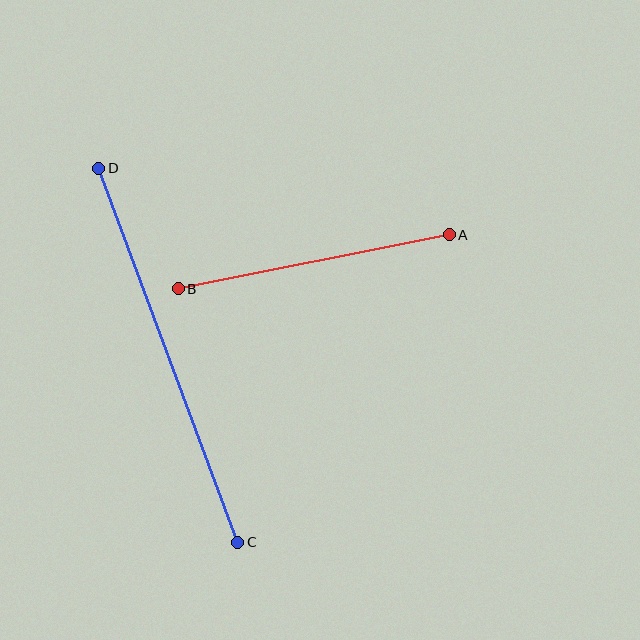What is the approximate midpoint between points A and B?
The midpoint is at approximately (314, 262) pixels.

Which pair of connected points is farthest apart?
Points C and D are farthest apart.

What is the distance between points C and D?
The distance is approximately 399 pixels.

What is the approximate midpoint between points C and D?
The midpoint is at approximately (168, 355) pixels.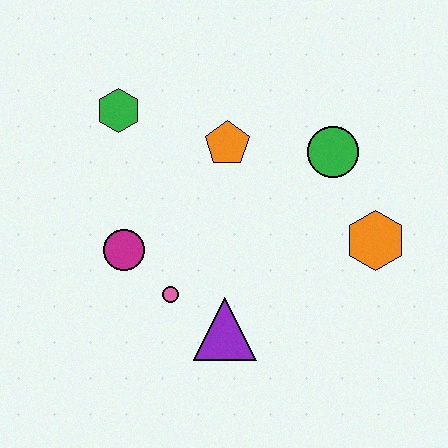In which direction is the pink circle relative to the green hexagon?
The pink circle is below the green hexagon.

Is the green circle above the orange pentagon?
No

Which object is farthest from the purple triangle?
The green hexagon is farthest from the purple triangle.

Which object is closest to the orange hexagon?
The green circle is closest to the orange hexagon.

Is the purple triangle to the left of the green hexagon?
No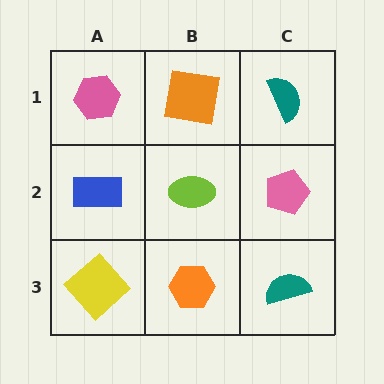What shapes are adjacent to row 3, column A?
A blue rectangle (row 2, column A), an orange hexagon (row 3, column B).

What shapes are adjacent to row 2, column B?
An orange square (row 1, column B), an orange hexagon (row 3, column B), a blue rectangle (row 2, column A), a pink pentagon (row 2, column C).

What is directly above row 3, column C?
A pink pentagon.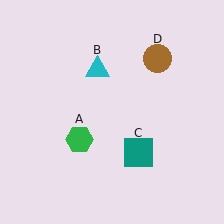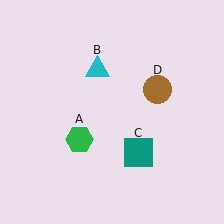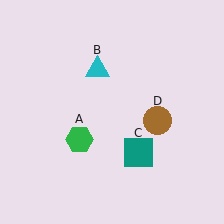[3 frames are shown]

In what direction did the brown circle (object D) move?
The brown circle (object D) moved down.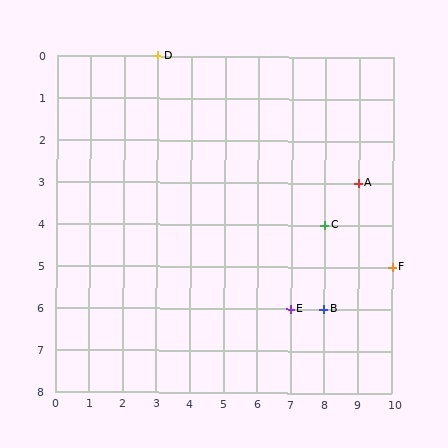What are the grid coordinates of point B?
Point B is at grid coordinates (8, 6).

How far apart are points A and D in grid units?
Points A and D are 6 columns and 3 rows apart (about 6.7 grid units diagonally).